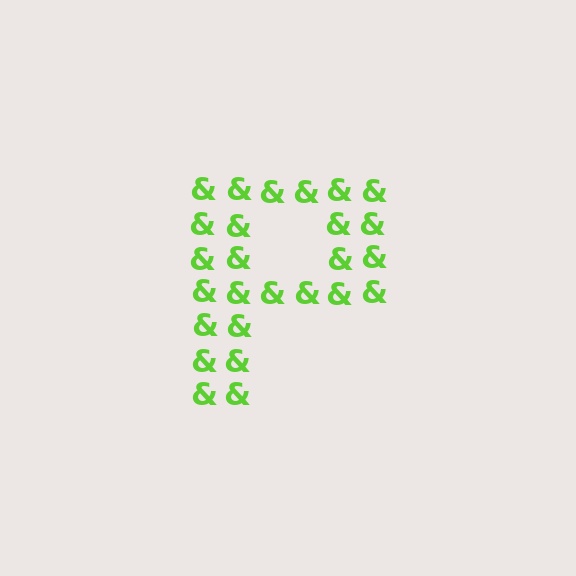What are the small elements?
The small elements are ampersands.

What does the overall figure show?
The overall figure shows the letter P.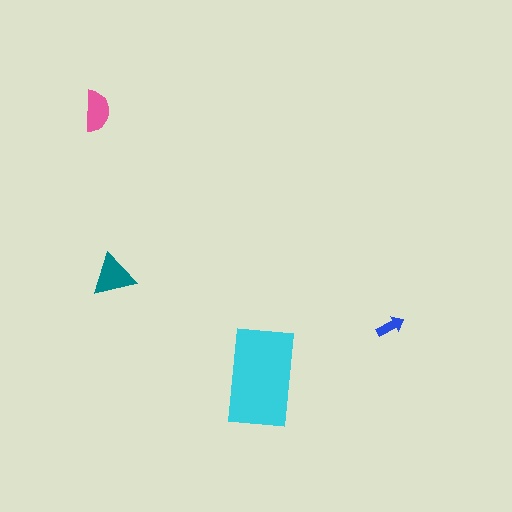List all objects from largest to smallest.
The cyan rectangle, the teal triangle, the pink semicircle, the blue arrow.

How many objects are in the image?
There are 4 objects in the image.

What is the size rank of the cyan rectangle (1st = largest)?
1st.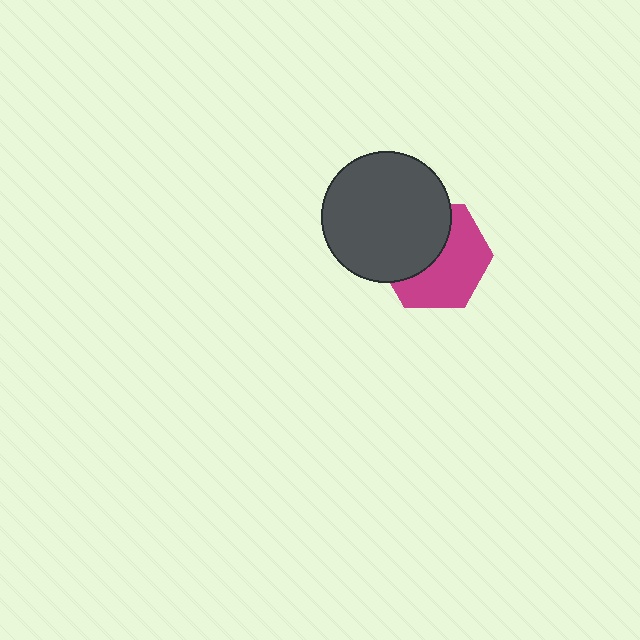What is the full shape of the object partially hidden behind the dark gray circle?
The partially hidden object is a magenta hexagon.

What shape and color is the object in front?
The object in front is a dark gray circle.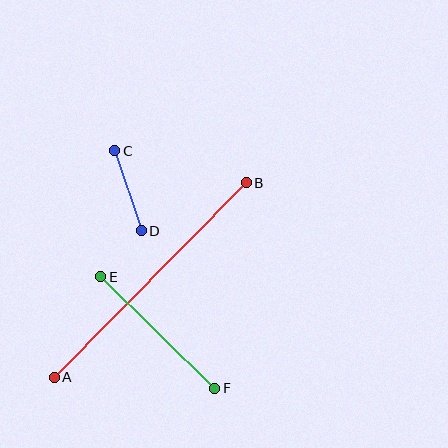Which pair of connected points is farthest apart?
Points A and B are farthest apart.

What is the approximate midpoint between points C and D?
The midpoint is at approximately (128, 191) pixels.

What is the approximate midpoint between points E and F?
The midpoint is at approximately (158, 332) pixels.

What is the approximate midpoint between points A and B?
The midpoint is at approximately (150, 280) pixels.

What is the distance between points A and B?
The distance is approximately 273 pixels.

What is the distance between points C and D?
The distance is approximately 84 pixels.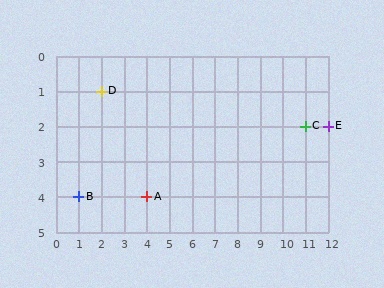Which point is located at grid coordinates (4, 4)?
Point A is at (4, 4).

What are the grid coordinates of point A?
Point A is at grid coordinates (4, 4).